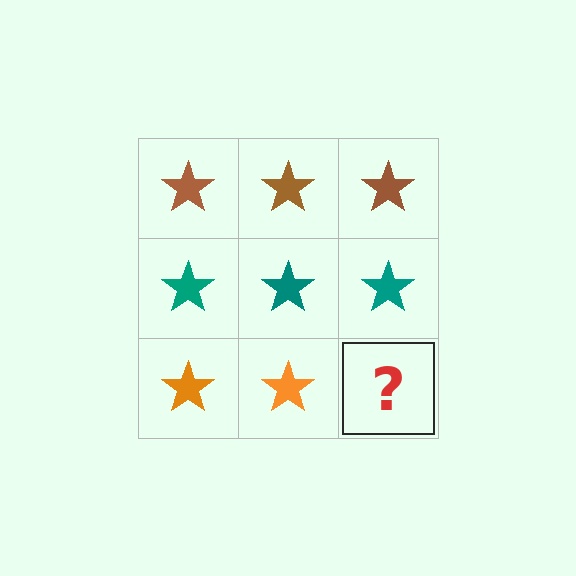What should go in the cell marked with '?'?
The missing cell should contain an orange star.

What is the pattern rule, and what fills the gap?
The rule is that each row has a consistent color. The gap should be filled with an orange star.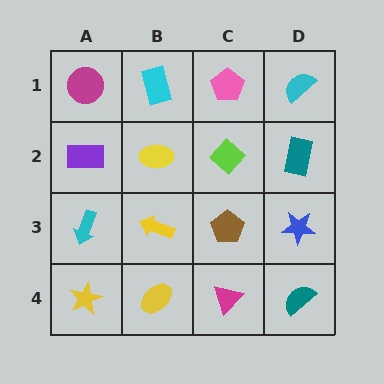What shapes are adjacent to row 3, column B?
A yellow ellipse (row 2, column B), a yellow ellipse (row 4, column B), a cyan arrow (row 3, column A), a brown pentagon (row 3, column C).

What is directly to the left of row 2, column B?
A purple rectangle.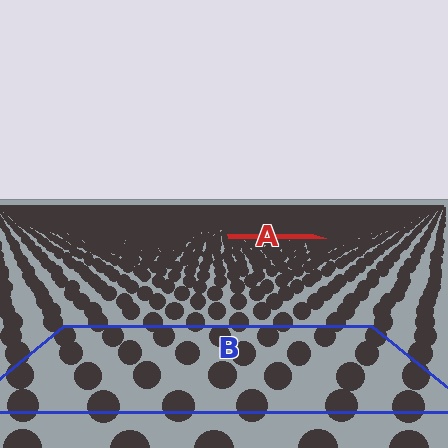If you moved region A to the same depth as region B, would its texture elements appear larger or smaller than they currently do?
They would appear larger. At a closer depth, the same texture elements are projected at a bigger on-screen size.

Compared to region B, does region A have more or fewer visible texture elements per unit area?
Region A has more texture elements per unit area — they are packed more densely because it is farther away.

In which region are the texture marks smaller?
The texture marks are smaller in region A, because it is farther away.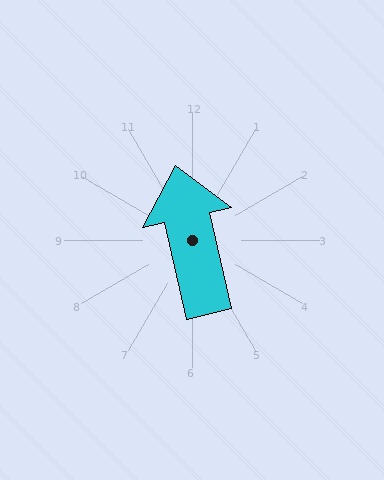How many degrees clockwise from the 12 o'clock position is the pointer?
Approximately 347 degrees.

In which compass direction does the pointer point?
North.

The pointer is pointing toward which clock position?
Roughly 12 o'clock.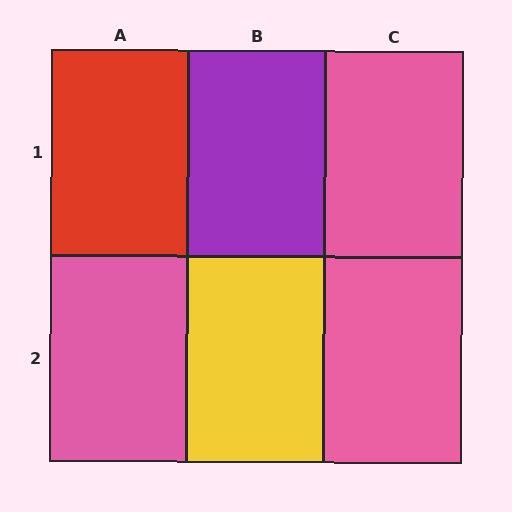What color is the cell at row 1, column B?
Purple.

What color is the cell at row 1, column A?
Red.